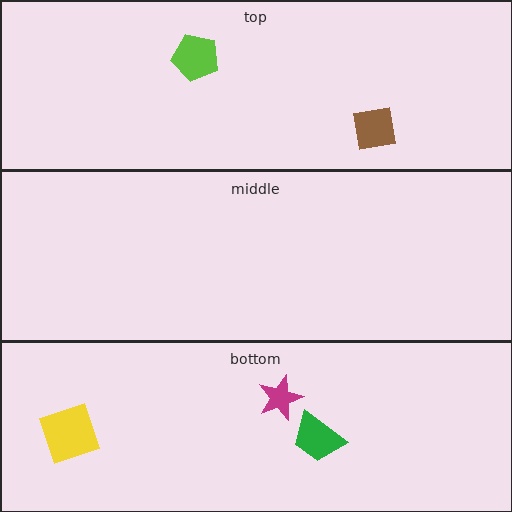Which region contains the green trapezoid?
The bottom region.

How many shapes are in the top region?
2.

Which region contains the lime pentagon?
The top region.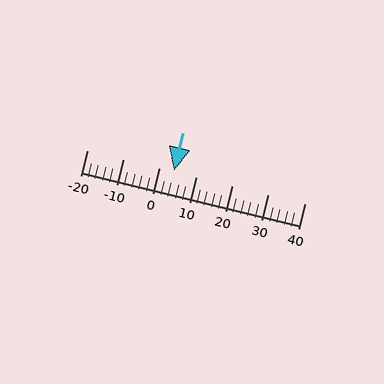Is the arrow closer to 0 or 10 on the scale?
The arrow is closer to 0.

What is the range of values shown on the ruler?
The ruler shows values from -20 to 40.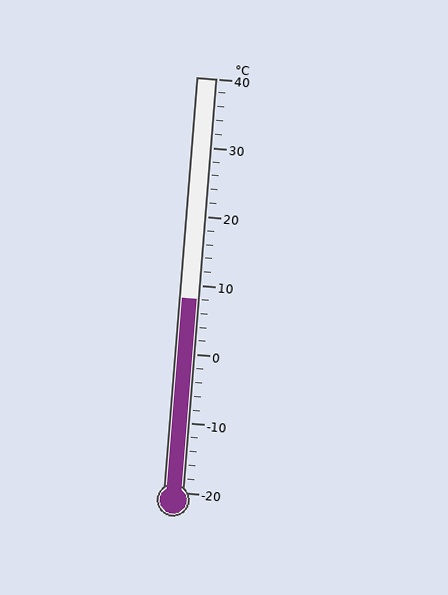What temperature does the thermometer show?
The thermometer shows approximately 8°C.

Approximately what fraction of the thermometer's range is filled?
The thermometer is filled to approximately 45% of its range.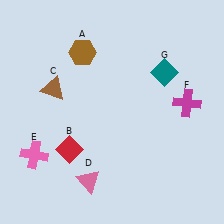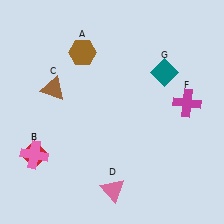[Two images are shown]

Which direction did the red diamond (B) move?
The red diamond (B) moved left.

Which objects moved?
The objects that moved are: the red diamond (B), the pink triangle (D).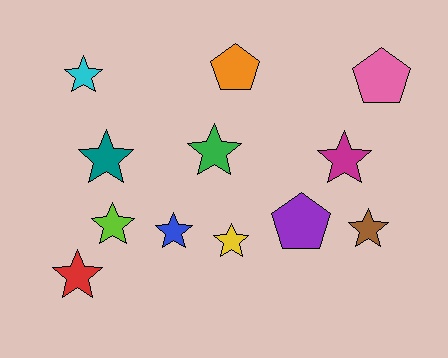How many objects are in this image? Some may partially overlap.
There are 12 objects.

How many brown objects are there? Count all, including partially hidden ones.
There is 1 brown object.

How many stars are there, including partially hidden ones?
There are 9 stars.